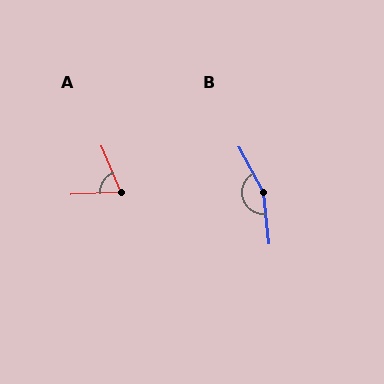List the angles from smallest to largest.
A (71°), B (157°).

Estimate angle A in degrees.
Approximately 71 degrees.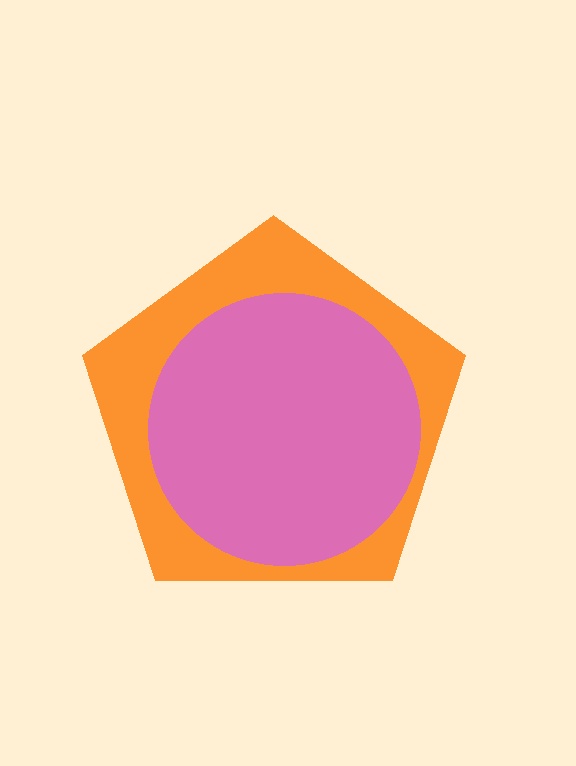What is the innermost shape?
The pink circle.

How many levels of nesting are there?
2.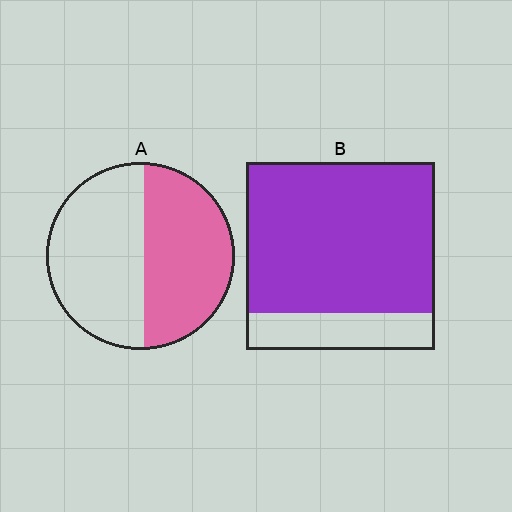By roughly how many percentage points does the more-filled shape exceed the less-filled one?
By roughly 35 percentage points (B over A).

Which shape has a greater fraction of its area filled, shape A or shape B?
Shape B.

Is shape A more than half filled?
Roughly half.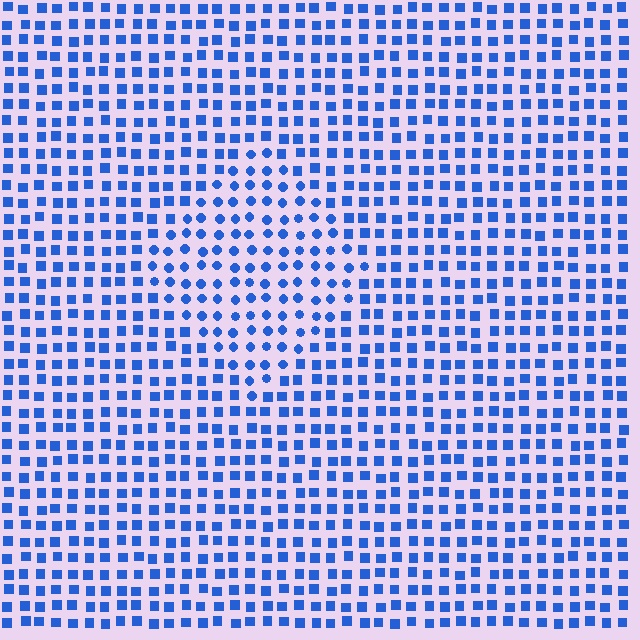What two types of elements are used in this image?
The image uses circles inside the diamond region and squares outside it.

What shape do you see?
I see a diamond.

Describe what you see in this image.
The image is filled with small blue elements arranged in a uniform grid. A diamond-shaped region contains circles, while the surrounding area contains squares. The boundary is defined purely by the change in element shape.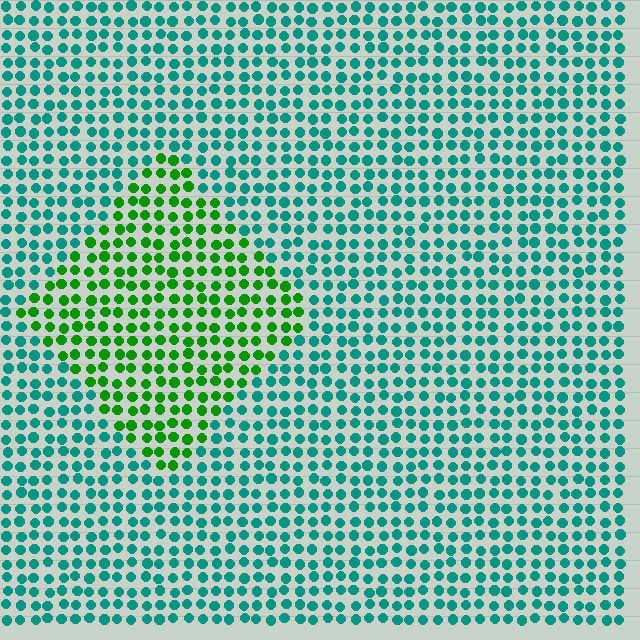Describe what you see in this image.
The image is filled with small teal elements in a uniform arrangement. A diamond-shaped region is visible where the elements are tinted to a slightly different hue, forming a subtle color boundary.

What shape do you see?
I see a diamond.